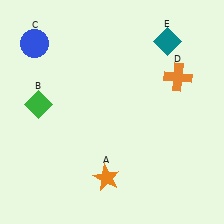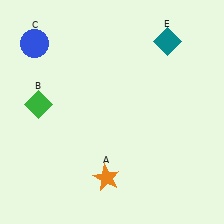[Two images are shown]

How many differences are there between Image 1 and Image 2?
There is 1 difference between the two images.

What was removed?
The orange cross (D) was removed in Image 2.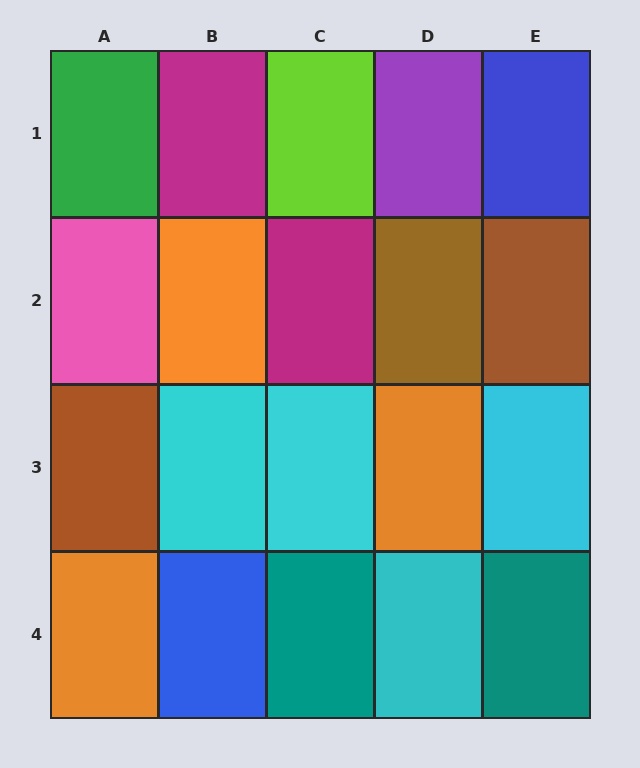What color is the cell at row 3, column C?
Cyan.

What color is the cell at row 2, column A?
Pink.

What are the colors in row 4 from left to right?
Orange, blue, teal, cyan, teal.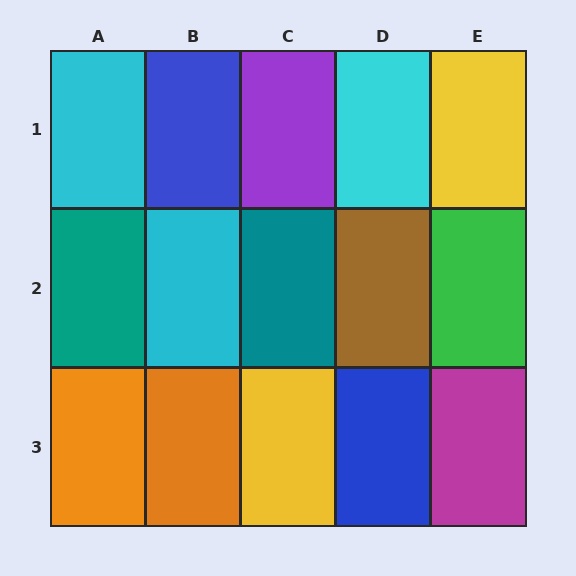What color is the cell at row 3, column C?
Yellow.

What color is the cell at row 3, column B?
Orange.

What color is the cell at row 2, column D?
Brown.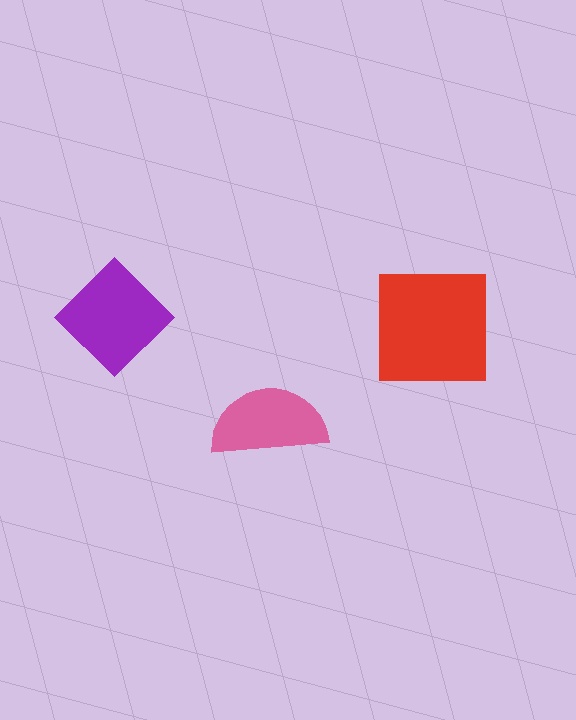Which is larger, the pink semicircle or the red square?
The red square.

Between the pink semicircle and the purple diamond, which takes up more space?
The purple diamond.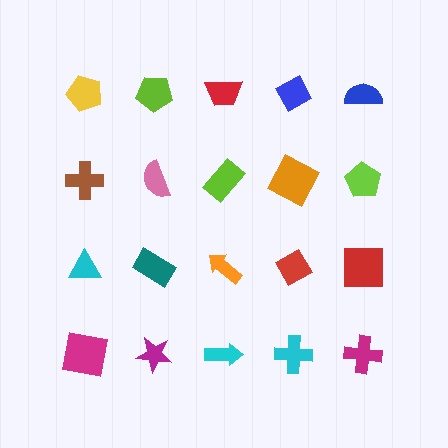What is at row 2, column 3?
A lime rectangle.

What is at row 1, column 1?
A yellow pentagon.